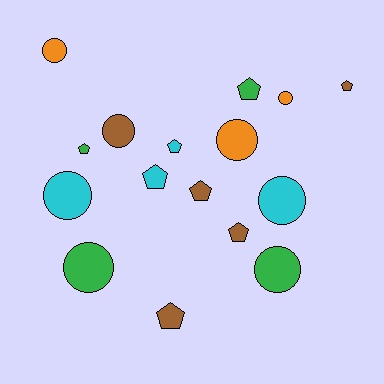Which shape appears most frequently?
Circle, with 8 objects.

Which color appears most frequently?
Brown, with 5 objects.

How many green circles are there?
There are 2 green circles.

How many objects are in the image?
There are 16 objects.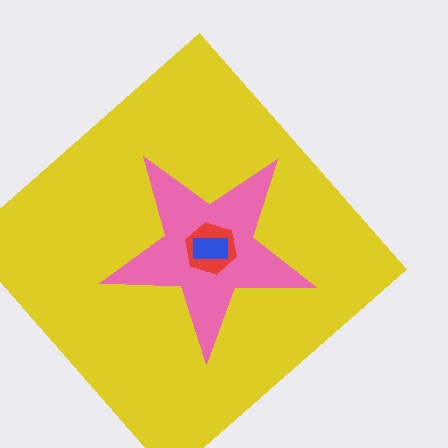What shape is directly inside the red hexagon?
The blue rectangle.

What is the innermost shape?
The blue rectangle.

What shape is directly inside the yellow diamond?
The pink star.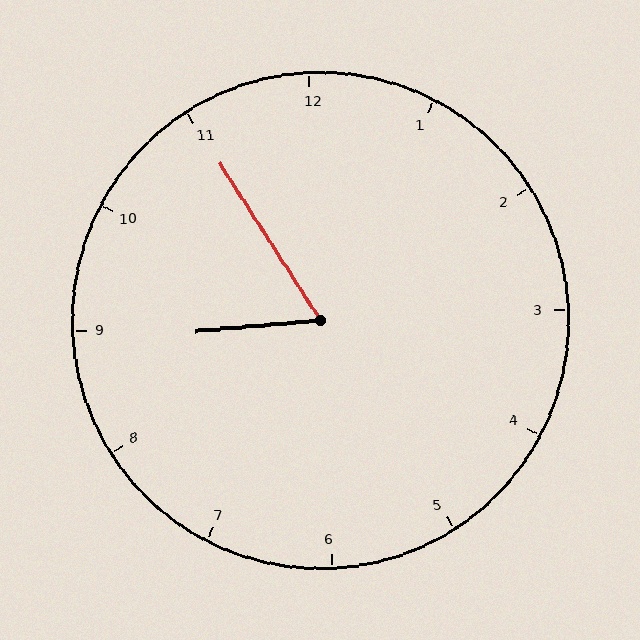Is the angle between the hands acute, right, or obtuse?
It is acute.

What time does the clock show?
8:55.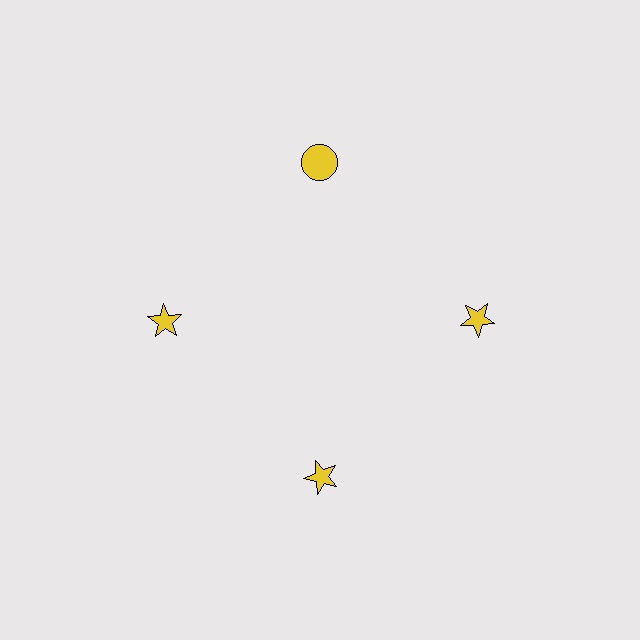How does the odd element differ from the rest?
It has a different shape: circle instead of star.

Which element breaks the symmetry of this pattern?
The yellow circle at roughly the 12 o'clock position breaks the symmetry. All other shapes are yellow stars.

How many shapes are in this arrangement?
There are 4 shapes arranged in a ring pattern.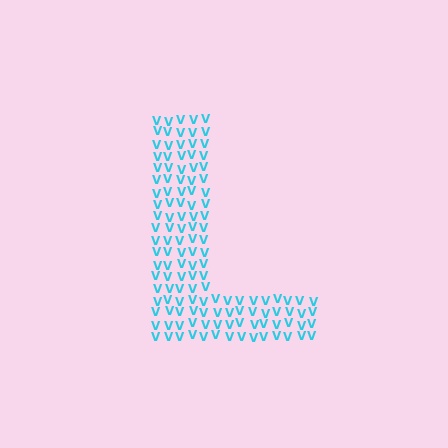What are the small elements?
The small elements are letter V's.